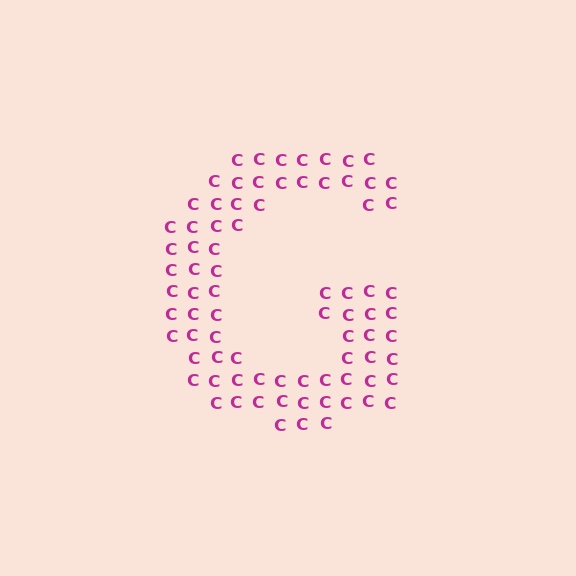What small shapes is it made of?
It is made of small letter C's.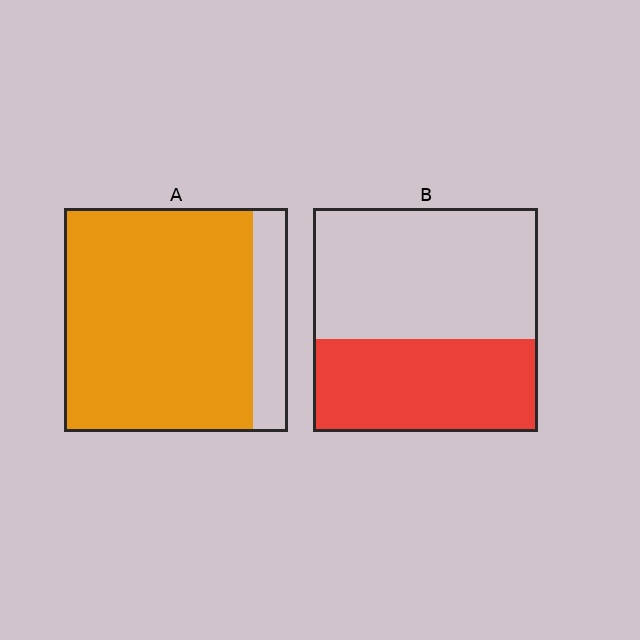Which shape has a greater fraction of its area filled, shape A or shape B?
Shape A.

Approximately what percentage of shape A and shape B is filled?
A is approximately 85% and B is approximately 40%.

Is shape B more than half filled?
No.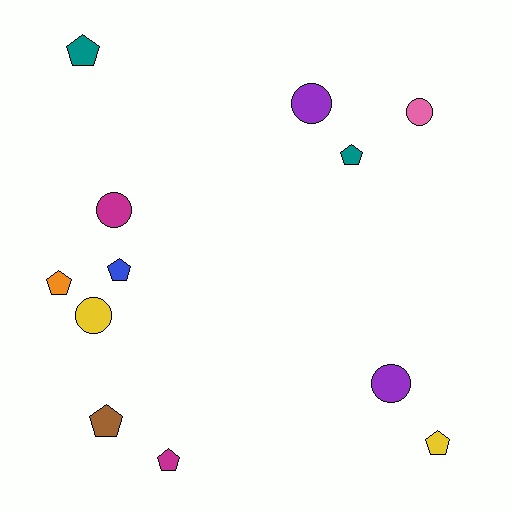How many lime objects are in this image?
There are no lime objects.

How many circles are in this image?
There are 5 circles.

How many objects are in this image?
There are 12 objects.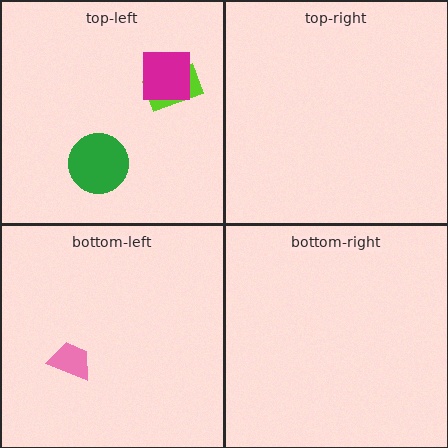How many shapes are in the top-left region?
3.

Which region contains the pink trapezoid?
The bottom-left region.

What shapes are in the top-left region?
The lime rectangle, the green circle, the magenta square.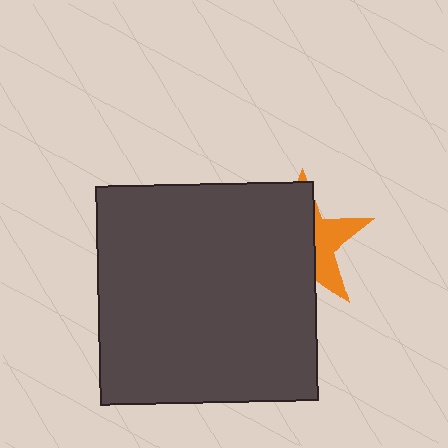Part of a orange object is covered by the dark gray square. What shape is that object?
It is a star.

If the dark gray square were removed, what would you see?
You would see the complete orange star.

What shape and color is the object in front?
The object in front is a dark gray square.